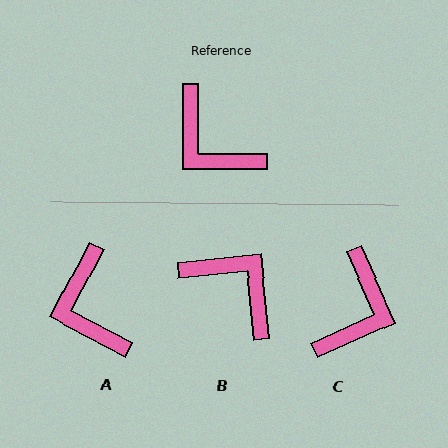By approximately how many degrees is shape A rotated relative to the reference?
Approximately 27 degrees clockwise.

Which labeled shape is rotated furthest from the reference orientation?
B, about 174 degrees away.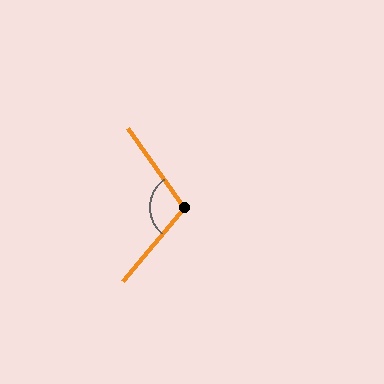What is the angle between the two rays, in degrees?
Approximately 105 degrees.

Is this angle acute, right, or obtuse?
It is obtuse.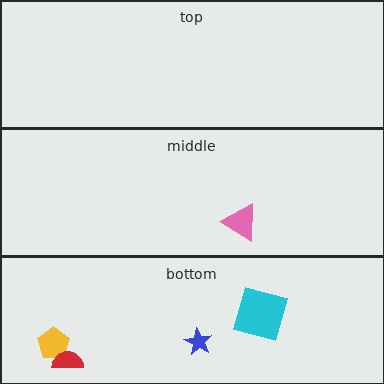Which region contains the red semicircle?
The bottom region.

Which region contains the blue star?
The bottom region.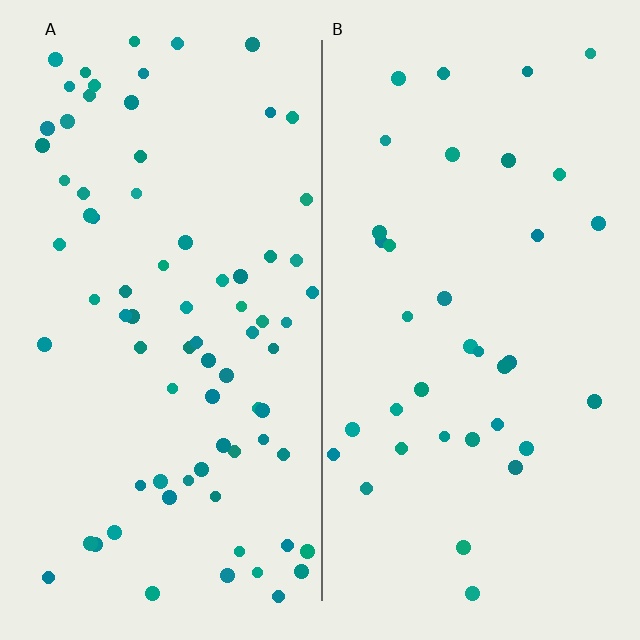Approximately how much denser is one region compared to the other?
Approximately 2.2× — region A over region B.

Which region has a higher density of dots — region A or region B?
A (the left).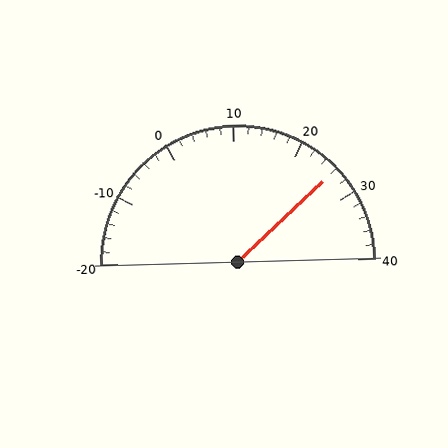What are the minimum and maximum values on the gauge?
The gauge ranges from -20 to 40.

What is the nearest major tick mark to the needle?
The nearest major tick mark is 30.